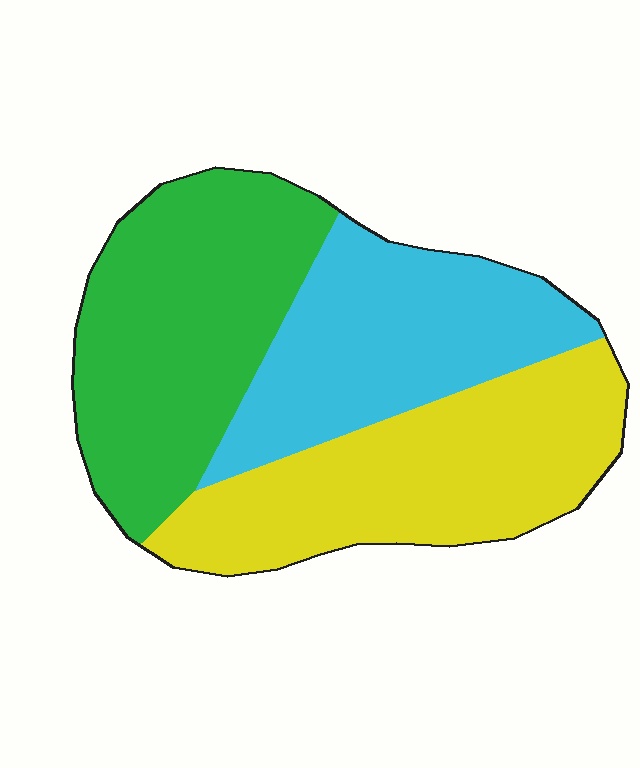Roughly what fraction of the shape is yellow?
Yellow covers around 35% of the shape.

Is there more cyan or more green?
Green.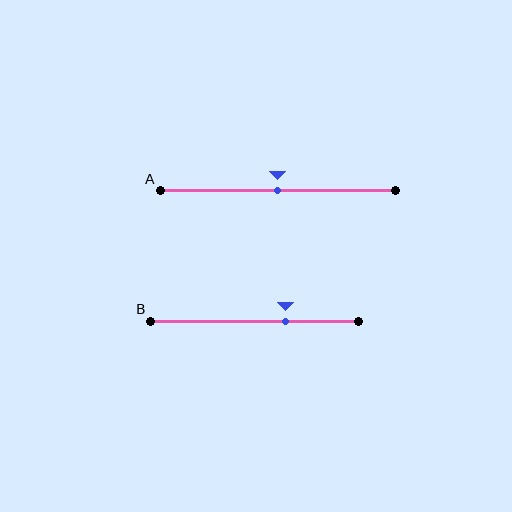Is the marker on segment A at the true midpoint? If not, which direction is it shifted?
Yes, the marker on segment A is at the true midpoint.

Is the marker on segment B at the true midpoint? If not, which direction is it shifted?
No, the marker on segment B is shifted to the right by about 15% of the segment length.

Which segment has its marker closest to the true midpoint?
Segment A has its marker closest to the true midpoint.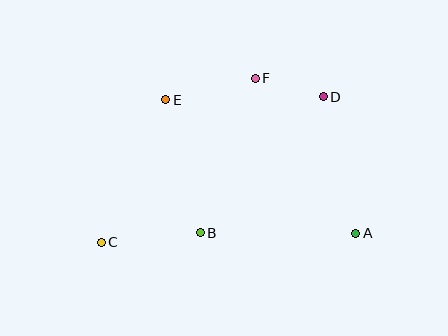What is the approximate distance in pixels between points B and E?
The distance between B and E is approximately 138 pixels.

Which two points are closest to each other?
Points D and F are closest to each other.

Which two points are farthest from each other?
Points C and D are farthest from each other.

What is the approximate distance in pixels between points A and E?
The distance between A and E is approximately 232 pixels.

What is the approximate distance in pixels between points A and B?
The distance between A and B is approximately 155 pixels.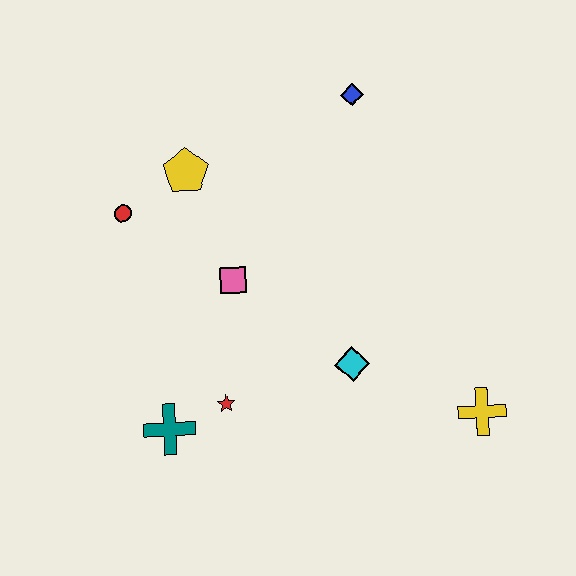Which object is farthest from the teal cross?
The blue diamond is farthest from the teal cross.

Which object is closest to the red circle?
The yellow pentagon is closest to the red circle.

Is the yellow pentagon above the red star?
Yes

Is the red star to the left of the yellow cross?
Yes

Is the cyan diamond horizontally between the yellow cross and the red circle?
Yes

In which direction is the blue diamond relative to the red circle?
The blue diamond is to the right of the red circle.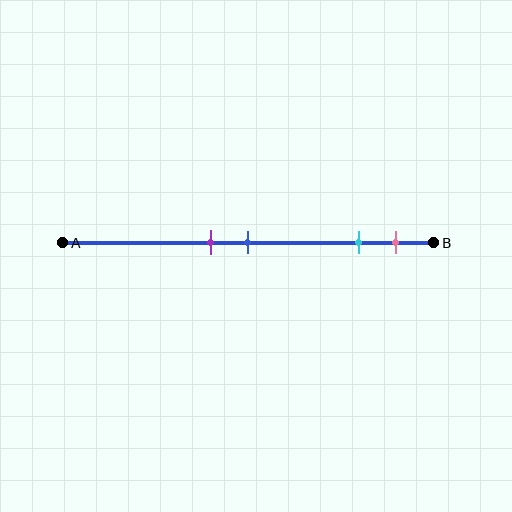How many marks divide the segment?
There are 4 marks dividing the segment.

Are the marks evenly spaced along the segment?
No, the marks are not evenly spaced.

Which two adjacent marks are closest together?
The purple and blue marks are the closest adjacent pair.